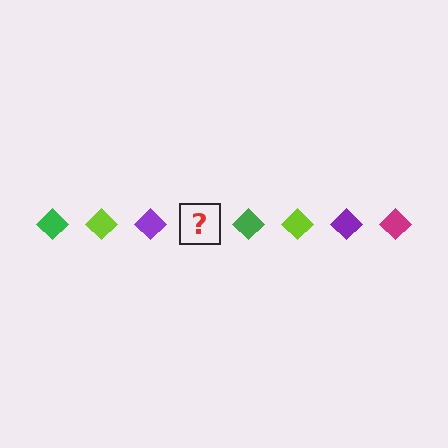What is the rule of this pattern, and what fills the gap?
The rule is that the pattern cycles through green, lime, purple, magenta diamonds. The gap should be filled with a magenta diamond.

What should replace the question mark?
The question mark should be replaced with a magenta diamond.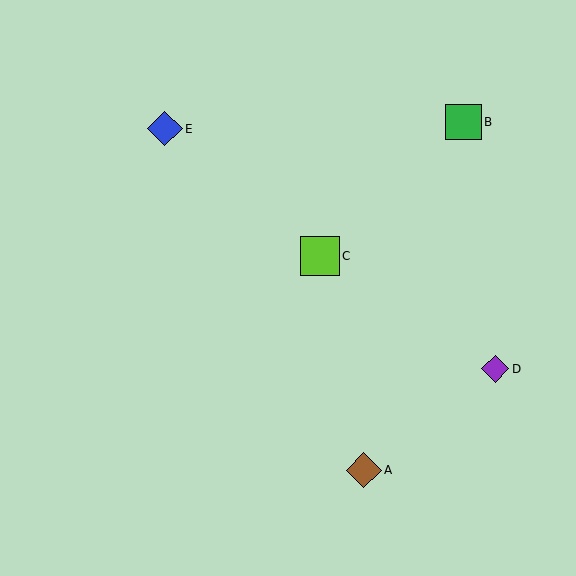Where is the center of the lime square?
The center of the lime square is at (320, 256).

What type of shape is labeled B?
Shape B is a green square.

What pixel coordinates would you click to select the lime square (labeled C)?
Click at (320, 256) to select the lime square C.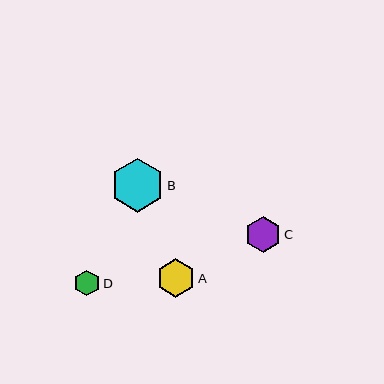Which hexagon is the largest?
Hexagon B is the largest with a size of approximately 54 pixels.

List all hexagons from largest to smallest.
From largest to smallest: B, A, C, D.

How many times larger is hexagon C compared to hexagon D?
Hexagon C is approximately 1.4 times the size of hexagon D.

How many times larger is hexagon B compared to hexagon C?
Hexagon B is approximately 1.5 times the size of hexagon C.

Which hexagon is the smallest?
Hexagon D is the smallest with a size of approximately 26 pixels.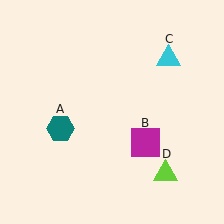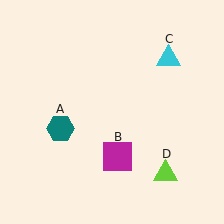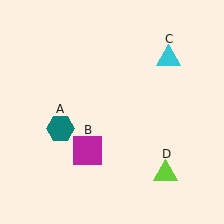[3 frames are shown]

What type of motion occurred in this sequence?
The magenta square (object B) rotated clockwise around the center of the scene.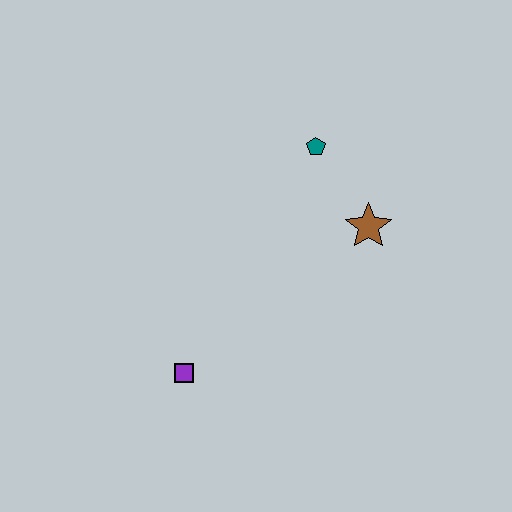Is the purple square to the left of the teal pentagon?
Yes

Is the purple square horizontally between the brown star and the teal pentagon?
No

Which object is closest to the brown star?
The teal pentagon is closest to the brown star.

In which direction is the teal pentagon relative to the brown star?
The teal pentagon is above the brown star.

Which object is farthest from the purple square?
The teal pentagon is farthest from the purple square.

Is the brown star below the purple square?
No